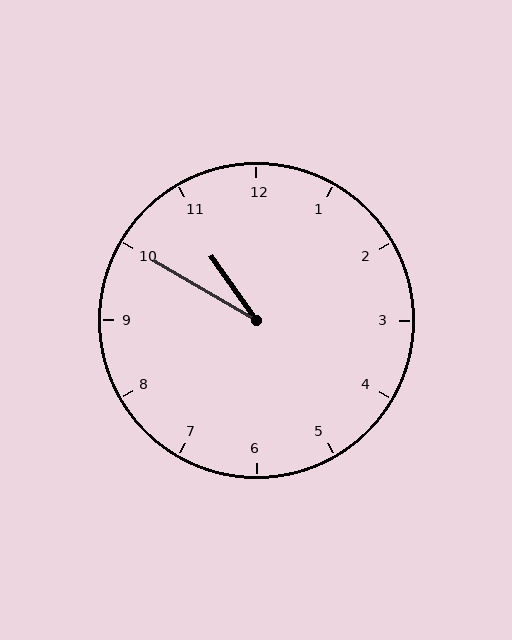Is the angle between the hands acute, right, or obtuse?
It is acute.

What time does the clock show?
10:50.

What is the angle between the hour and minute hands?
Approximately 25 degrees.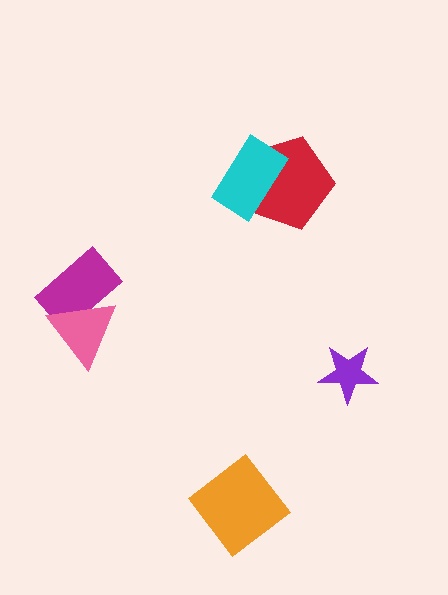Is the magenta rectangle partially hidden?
Yes, it is partially covered by another shape.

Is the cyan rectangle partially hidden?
No, no other shape covers it.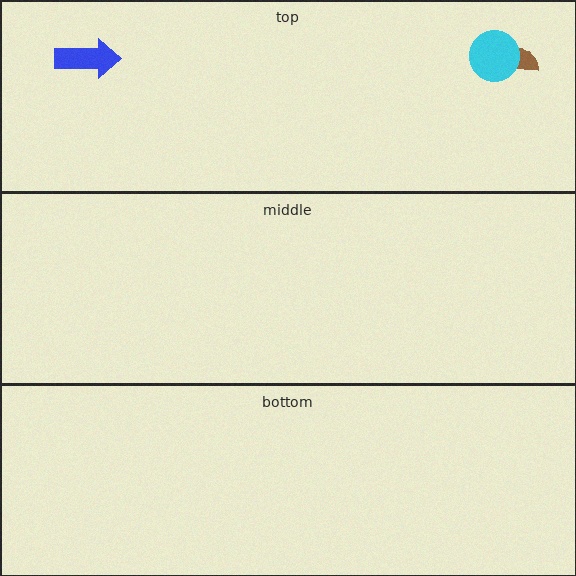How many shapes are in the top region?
3.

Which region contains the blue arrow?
The top region.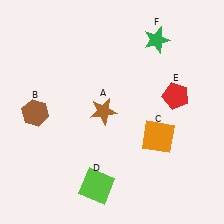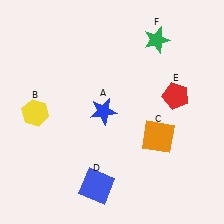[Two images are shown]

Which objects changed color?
A changed from brown to blue. B changed from brown to yellow. D changed from lime to blue.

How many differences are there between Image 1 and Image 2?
There are 3 differences between the two images.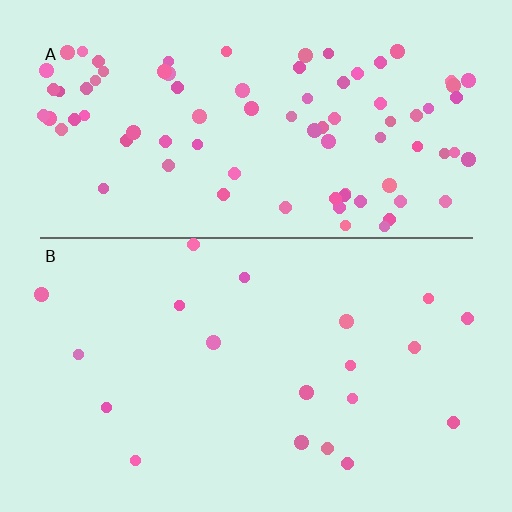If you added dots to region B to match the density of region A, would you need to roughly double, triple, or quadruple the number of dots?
Approximately quadruple.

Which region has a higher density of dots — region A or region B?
A (the top).